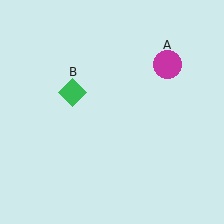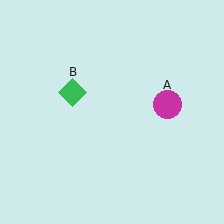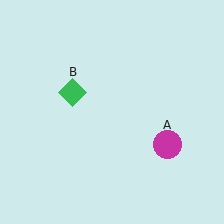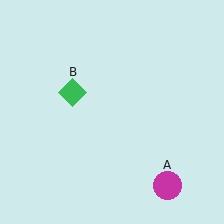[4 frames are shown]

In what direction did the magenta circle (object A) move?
The magenta circle (object A) moved down.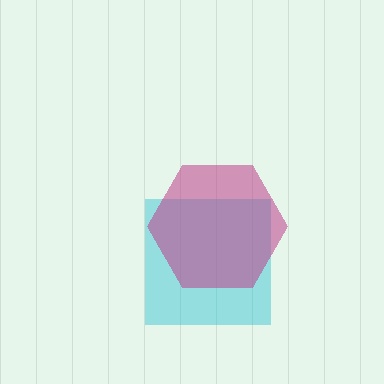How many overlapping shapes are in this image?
There are 2 overlapping shapes in the image.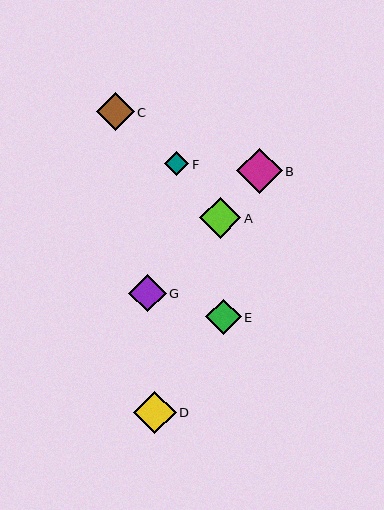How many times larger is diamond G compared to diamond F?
Diamond G is approximately 1.5 times the size of diamond F.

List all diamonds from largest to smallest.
From largest to smallest: B, D, A, C, G, E, F.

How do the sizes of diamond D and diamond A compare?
Diamond D and diamond A are approximately the same size.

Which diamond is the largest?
Diamond B is the largest with a size of approximately 45 pixels.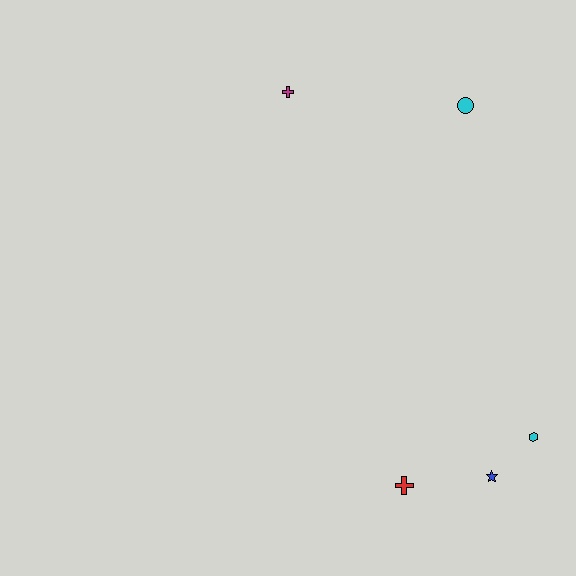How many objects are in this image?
There are 5 objects.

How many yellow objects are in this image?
There are no yellow objects.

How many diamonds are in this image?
There are no diamonds.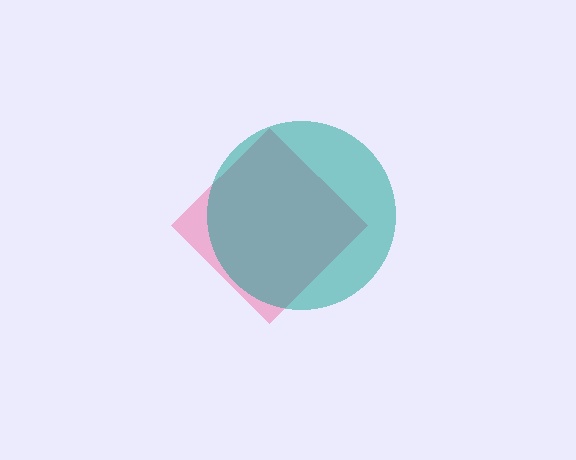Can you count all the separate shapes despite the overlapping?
Yes, there are 2 separate shapes.